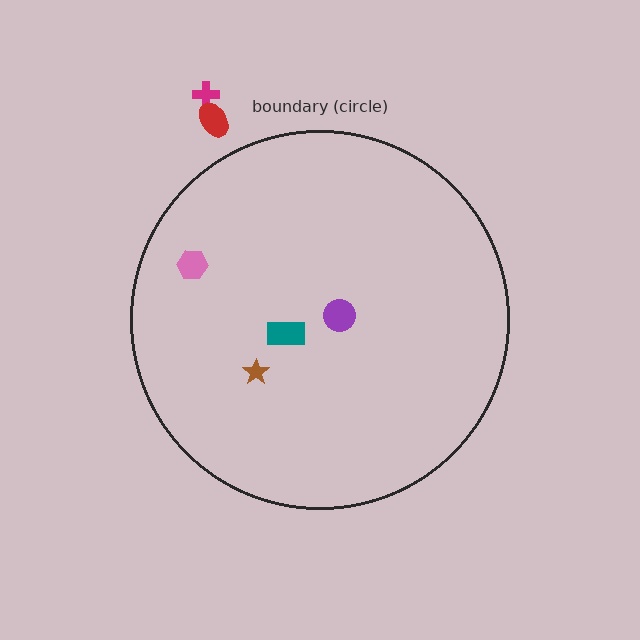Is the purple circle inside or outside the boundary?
Inside.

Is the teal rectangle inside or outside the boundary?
Inside.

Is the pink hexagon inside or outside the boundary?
Inside.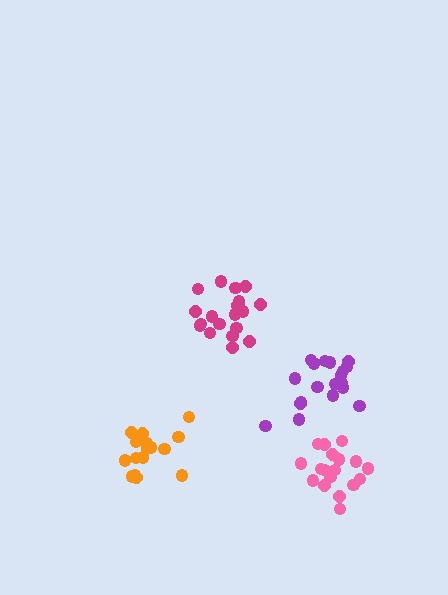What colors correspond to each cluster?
The clusters are colored: magenta, pink, orange, purple.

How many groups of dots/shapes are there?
There are 4 groups.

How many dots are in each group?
Group 1: 20 dots, Group 2: 18 dots, Group 3: 16 dots, Group 4: 19 dots (73 total).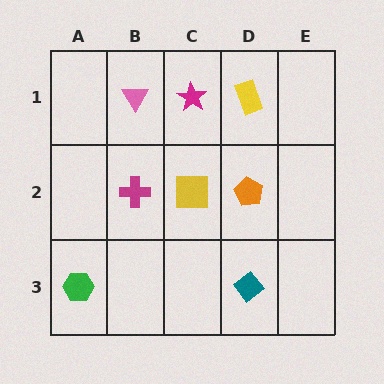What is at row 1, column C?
A magenta star.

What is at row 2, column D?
An orange pentagon.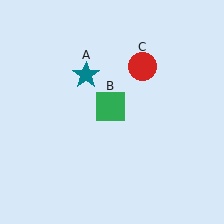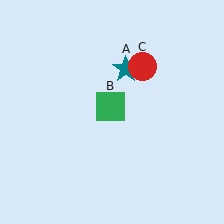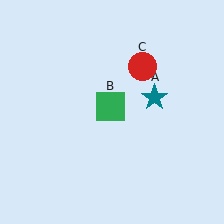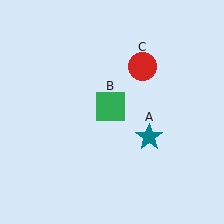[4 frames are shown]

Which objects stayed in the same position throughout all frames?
Green square (object B) and red circle (object C) remained stationary.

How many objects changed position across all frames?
1 object changed position: teal star (object A).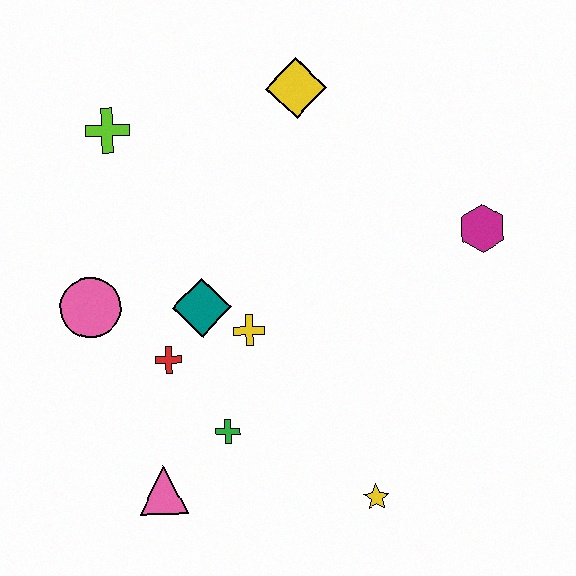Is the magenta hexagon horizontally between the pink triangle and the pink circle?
No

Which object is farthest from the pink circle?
The magenta hexagon is farthest from the pink circle.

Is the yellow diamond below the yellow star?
No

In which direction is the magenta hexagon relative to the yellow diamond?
The magenta hexagon is to the right of the yellow diamond.